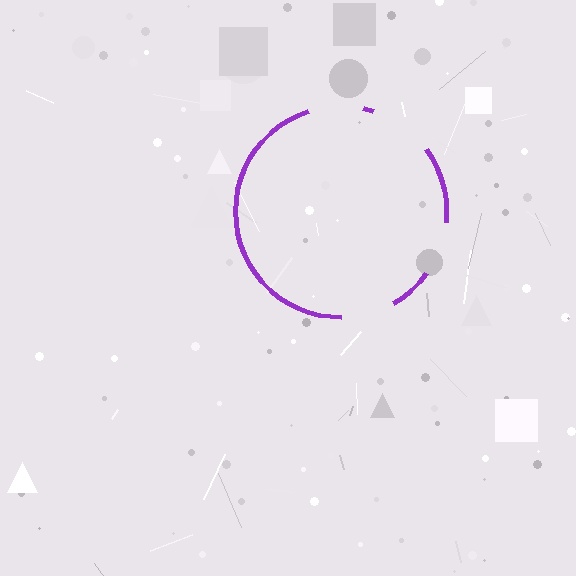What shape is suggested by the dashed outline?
The dashed outline suggests a circle.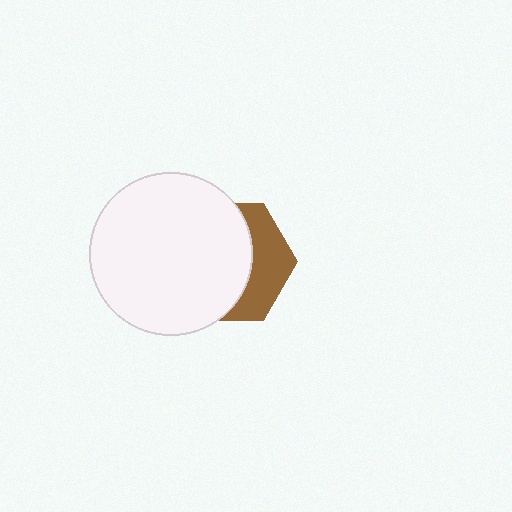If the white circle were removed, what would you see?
You would see the complete brown hexagon.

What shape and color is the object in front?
The object in front is a white circle.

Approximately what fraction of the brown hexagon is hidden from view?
Roughly 64% of the brown hexagon is hidden behind the white circle.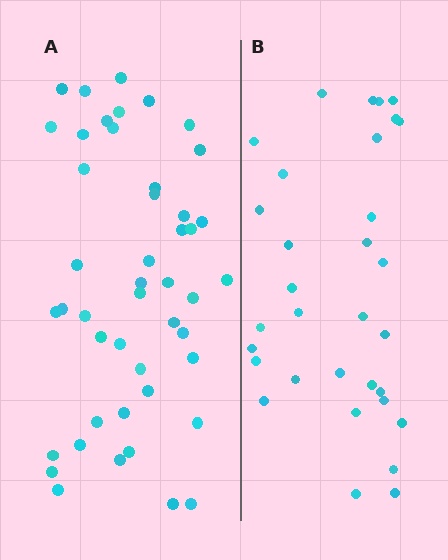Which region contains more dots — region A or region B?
Region A (the left region) has more dots.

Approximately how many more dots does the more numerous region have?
Region A has approximately 15 more dots than region B.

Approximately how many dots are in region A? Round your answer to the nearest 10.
About 50 dots. (The exact count is 46, which rounds to 50.)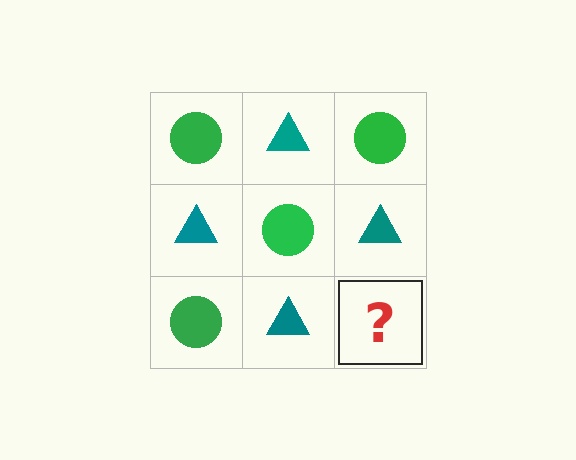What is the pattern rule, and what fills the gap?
The rule is that it alternates green circle and teal triangle in a checkerboard pattern. The gap should be filled with a green circle.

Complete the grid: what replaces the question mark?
The question mark should be replaced with a green circle.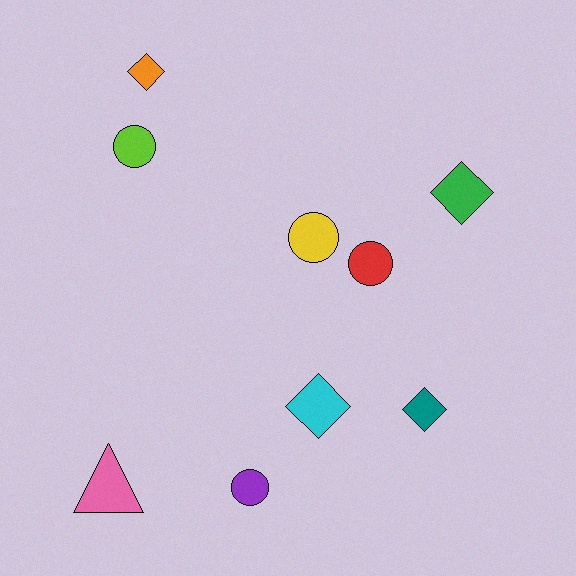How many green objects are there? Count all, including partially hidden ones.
There is 1 green object.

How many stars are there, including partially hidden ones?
There are no stars.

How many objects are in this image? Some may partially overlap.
There are 9 objects.